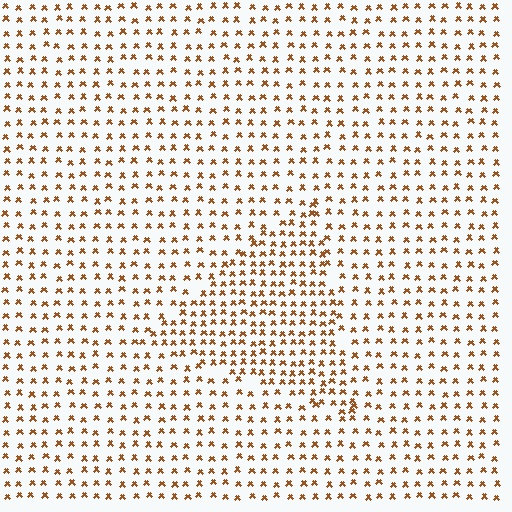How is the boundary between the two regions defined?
The boundary is defined by a change in element density (approximately 1.7x ratio). All elements are the same color, size, and shape.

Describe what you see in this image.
The image contains small brown elements arranged at two different densities. A triangle-shaped region is visible where the elements are more densely packed than the surrounding area.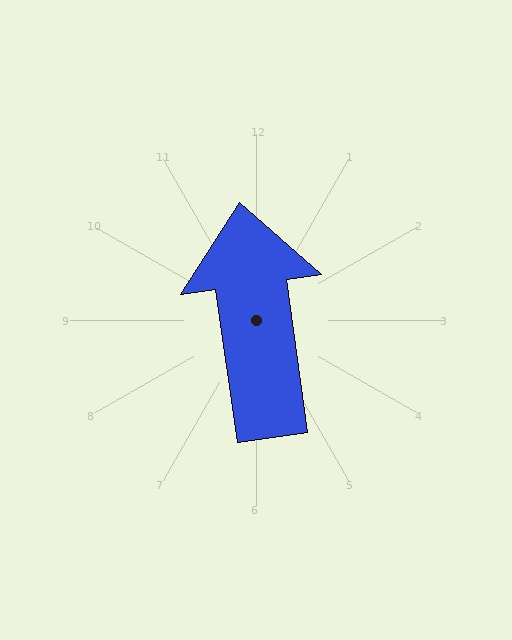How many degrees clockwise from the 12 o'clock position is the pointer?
Approximately 352 degrees.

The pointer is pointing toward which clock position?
Roughly 12 o'clock.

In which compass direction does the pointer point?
North.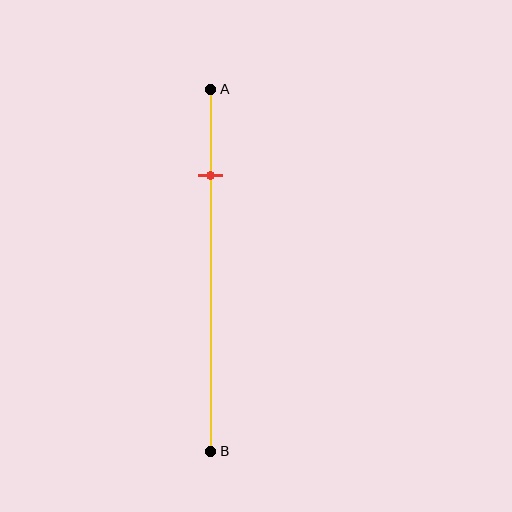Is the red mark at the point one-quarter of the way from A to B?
Yes, the mark is approximately at the one-quarter point.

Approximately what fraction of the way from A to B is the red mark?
The red mark is approximately 25% of the way from A to B.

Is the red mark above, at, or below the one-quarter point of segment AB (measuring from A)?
The red mark is approximately at the one-quarter point of segment AB.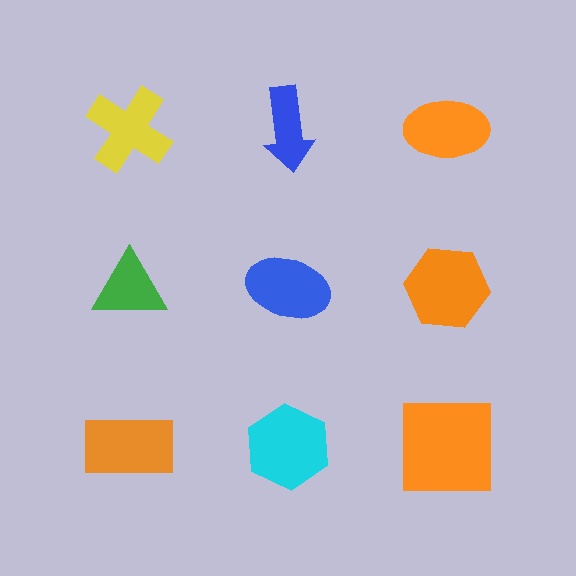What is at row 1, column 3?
An orange ellipse.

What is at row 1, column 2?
A blue arrow.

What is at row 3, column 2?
A cyan hexagon.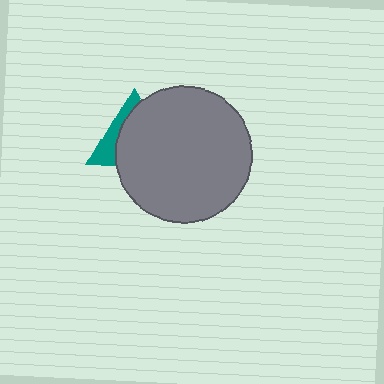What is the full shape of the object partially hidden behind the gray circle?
The partially hidden object is a teal triangle.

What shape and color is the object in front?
The object in front is a gray circle.